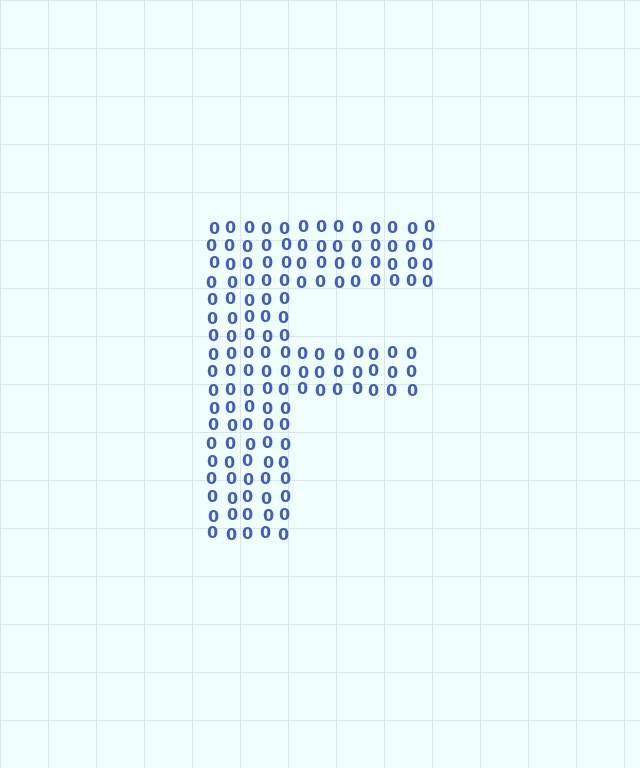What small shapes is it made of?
It is made of small digit 0's.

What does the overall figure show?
The overall figure shows the letter F.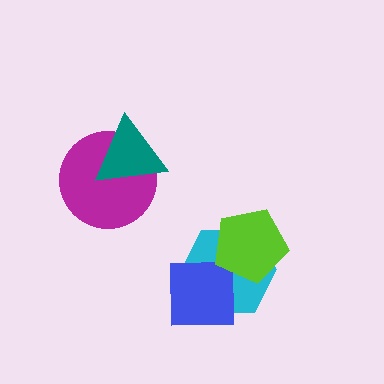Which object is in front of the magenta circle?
The teal triangle is in front of the magenta circle.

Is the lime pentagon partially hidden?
No, no other shape covers it.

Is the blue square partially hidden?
Yes, it is partially covered by another shape.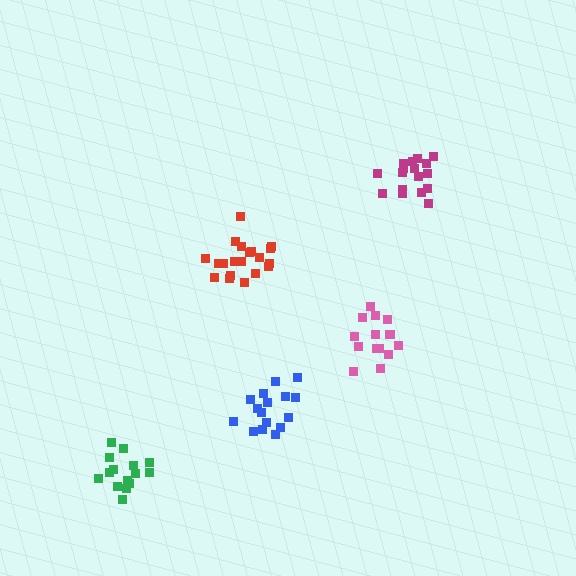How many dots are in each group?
Group 1: 15 dots, Group 2: 14 dots, Group 3: 16 dots, Group 4: 17 dots, Group 5: 20 dots (82 total).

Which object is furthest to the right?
The magenta cluster is rightmost.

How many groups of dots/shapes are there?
There are 5 groups.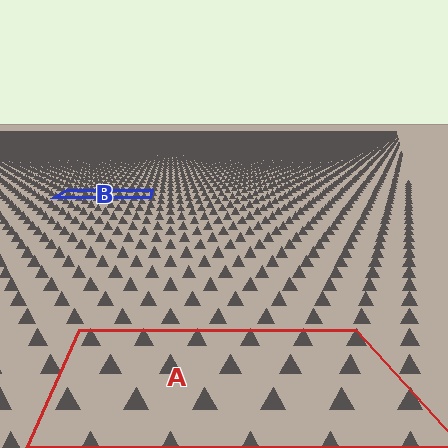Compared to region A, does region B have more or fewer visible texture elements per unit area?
Region B has more texture elements per unit area — they are packed more densely because it is farther away.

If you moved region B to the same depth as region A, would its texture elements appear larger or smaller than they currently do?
They would appear larger. At a closer depth, the same texture elements are projected at a bigger on-screen size.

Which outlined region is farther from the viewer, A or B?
Region B is farther from the viewer — the texture elements inside it appear smaller and more densely packed.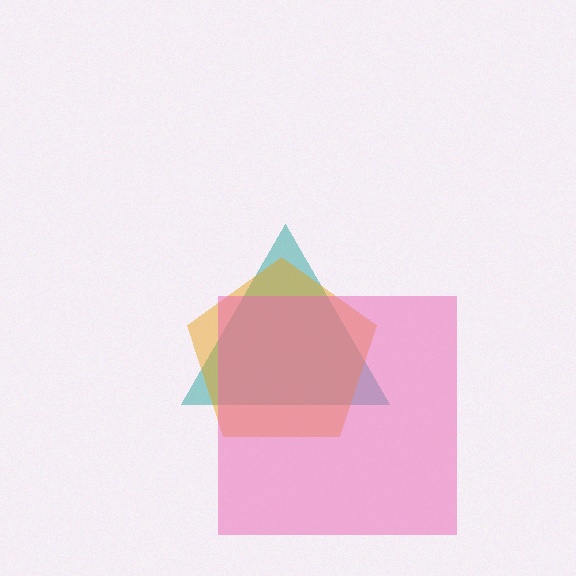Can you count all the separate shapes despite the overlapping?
Yes, there are 3 separate shapes.